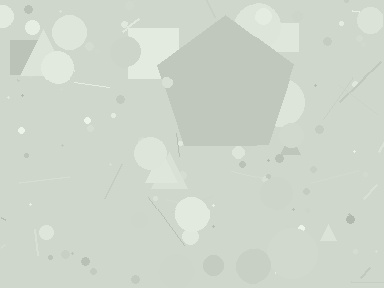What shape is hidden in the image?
A pentagon is hidden in the image.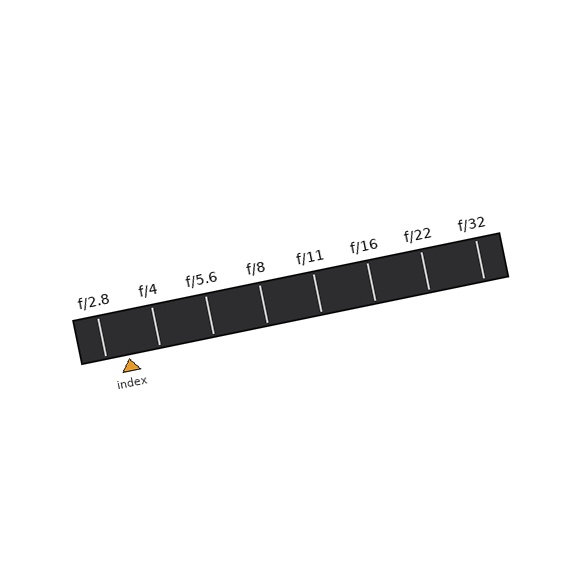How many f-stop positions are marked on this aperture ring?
There are 8 f-stop positions marked.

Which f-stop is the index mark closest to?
The index mark is closest to f/2.8.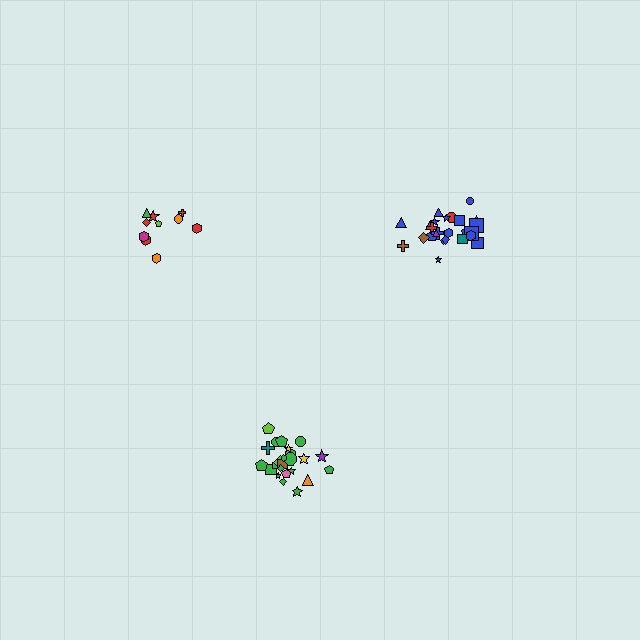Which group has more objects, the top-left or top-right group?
The top-right group.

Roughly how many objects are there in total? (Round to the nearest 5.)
Roughly 60 objects in total.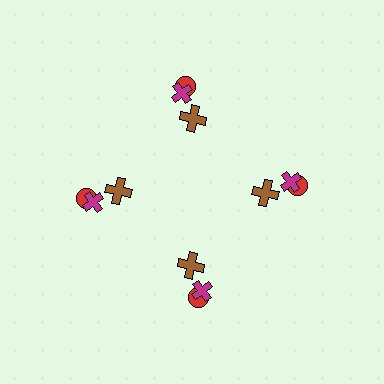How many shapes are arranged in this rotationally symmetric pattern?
There are 12 shapes, arranged in 4 groups of 3.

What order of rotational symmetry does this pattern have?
This pattern has 4-fold rotational symmetry.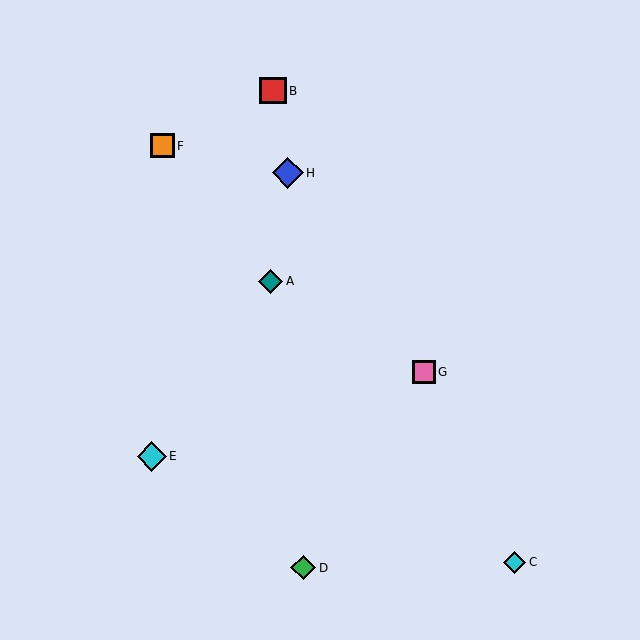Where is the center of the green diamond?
The center of the green diamond is at (303, 568).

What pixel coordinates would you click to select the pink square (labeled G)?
Click at (424, 372) to select the pink square G.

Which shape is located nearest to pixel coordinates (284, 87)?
The red square (labeled B) at (273, 91) is nearest to that location.